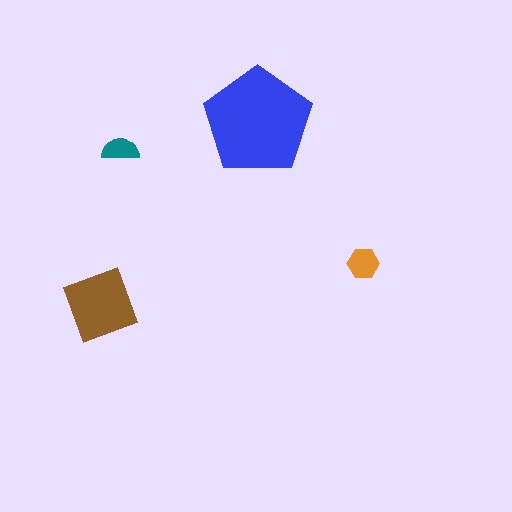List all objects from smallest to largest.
The teal semicircle, the orange hexagon, the brown diamond, the blue pentagon.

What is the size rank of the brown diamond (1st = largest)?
2nd.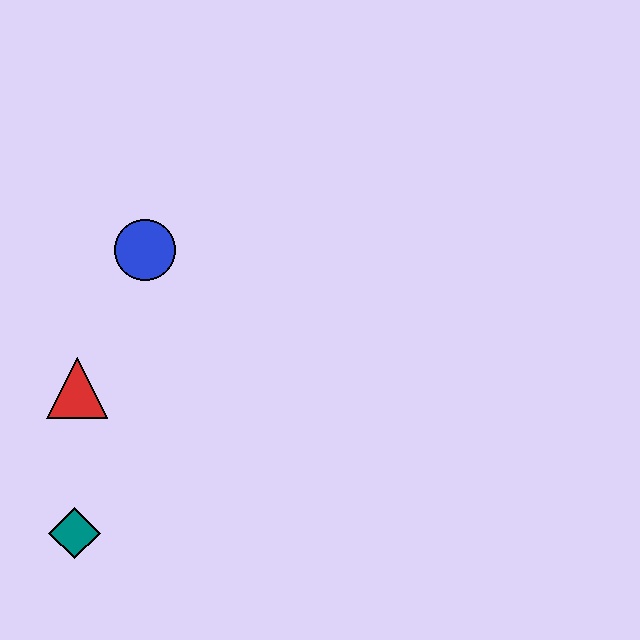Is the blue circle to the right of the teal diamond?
Yes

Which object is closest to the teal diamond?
The red triangle is closest to the teal diamond.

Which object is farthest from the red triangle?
The blue circle is farthest from the red triangle.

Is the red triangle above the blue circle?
No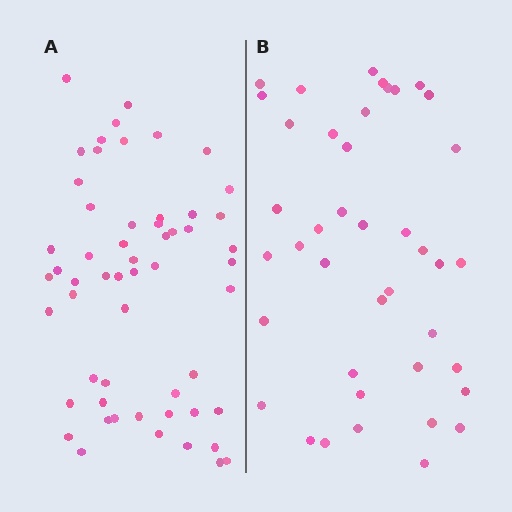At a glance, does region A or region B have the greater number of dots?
Region A (the left region) has more dots.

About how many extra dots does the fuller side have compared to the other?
Region A has approximately 15 more dots than region B.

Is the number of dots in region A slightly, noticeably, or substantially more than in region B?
Region A has noticeably more, but not dramatically so. The ratio is roughly 1.4 to 1.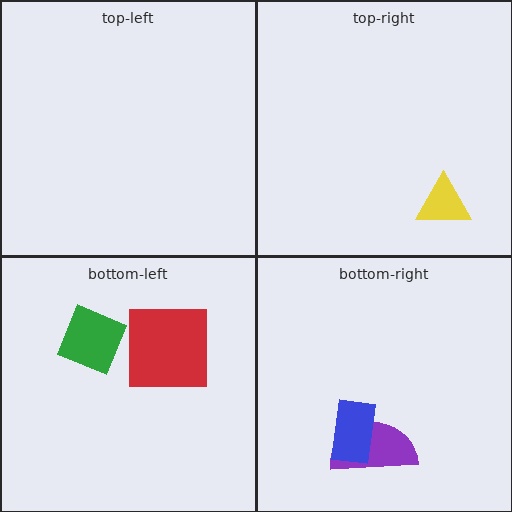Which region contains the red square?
The bottom-left region.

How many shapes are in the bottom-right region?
2.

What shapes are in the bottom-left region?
The red square, the green diamond.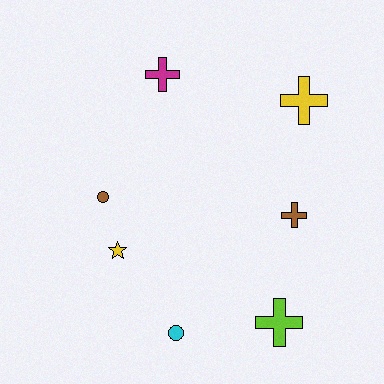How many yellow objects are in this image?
There are 2 yellow objects.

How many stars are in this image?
There is 1 star.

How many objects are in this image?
There are 7 objects.